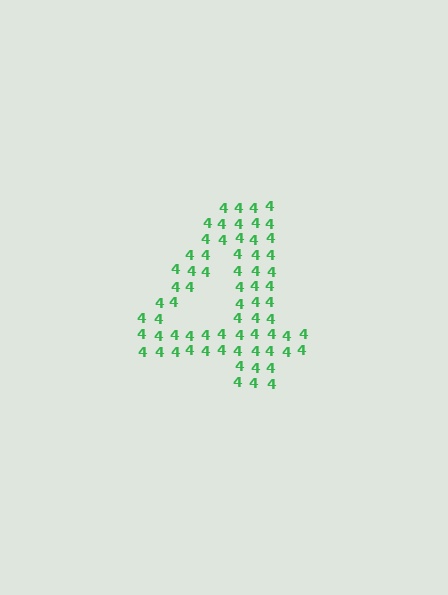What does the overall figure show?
The overall figure shows the digit 4.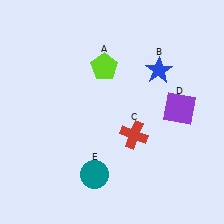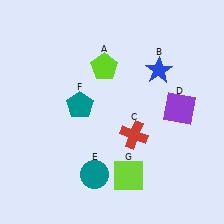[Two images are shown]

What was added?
A teal pentagon (F), a lime square (G) were added in Image 2.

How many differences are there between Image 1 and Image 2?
There are 2 differences between the two images.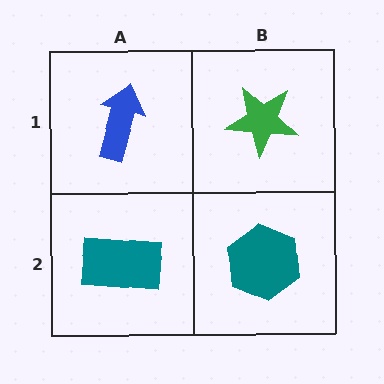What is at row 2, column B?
A teal hexagon.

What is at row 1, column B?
A green star.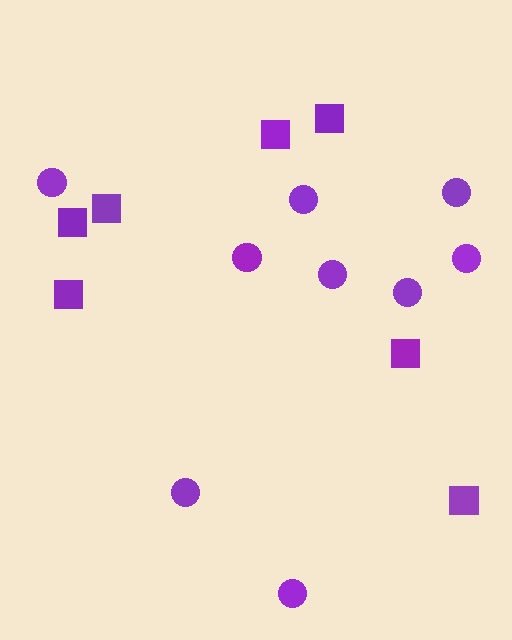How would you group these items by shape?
There are 2 groups: one group of squares (7) and one group of circles (9).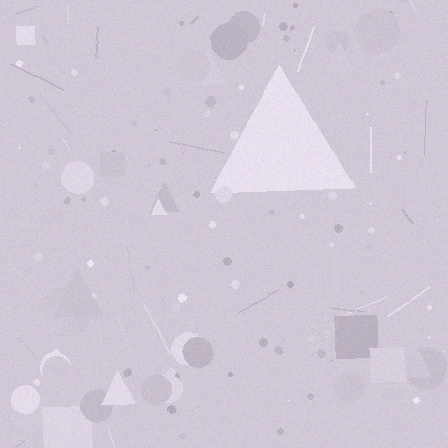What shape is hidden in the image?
A triangle is hidden in the image.